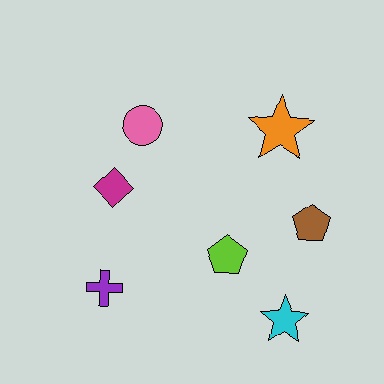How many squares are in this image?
There are no squares.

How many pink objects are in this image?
There is 1 pink object.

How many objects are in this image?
There are 7 objects.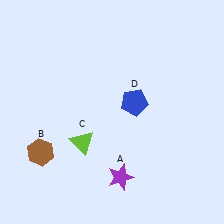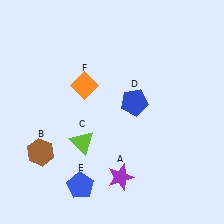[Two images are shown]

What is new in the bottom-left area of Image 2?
A blue pentagon (E) was added in the bottom-left area of Image 2.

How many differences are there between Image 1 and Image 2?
There are 2 differences between the two images.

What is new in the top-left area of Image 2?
An orange diamond (F) was added in the top-left area of Image 2.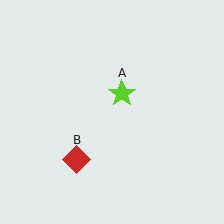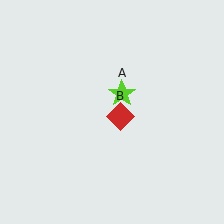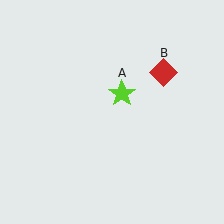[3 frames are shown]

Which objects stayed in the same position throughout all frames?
Lime star (object A) remained stationary.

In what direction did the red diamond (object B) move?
The red diamond (object B) moved up and to the right.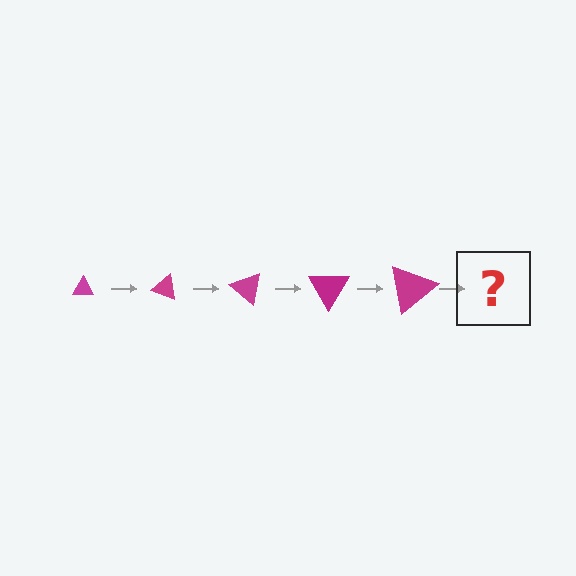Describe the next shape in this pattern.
It should be a triangle, larger than the previous one and rotated 100 degrees from the start.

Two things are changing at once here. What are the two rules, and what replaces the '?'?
The two rules are that the triangle grows larger each step and it rotates 20 degrees each step. The '?' should be a triangle, larger than the previous one and rotated 100 degrees from the start.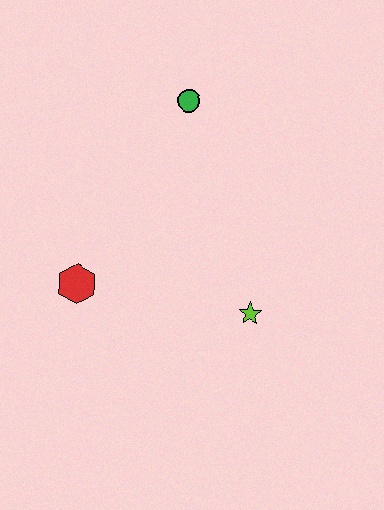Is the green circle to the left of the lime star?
Yes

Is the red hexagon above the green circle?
No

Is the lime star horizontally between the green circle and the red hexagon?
No